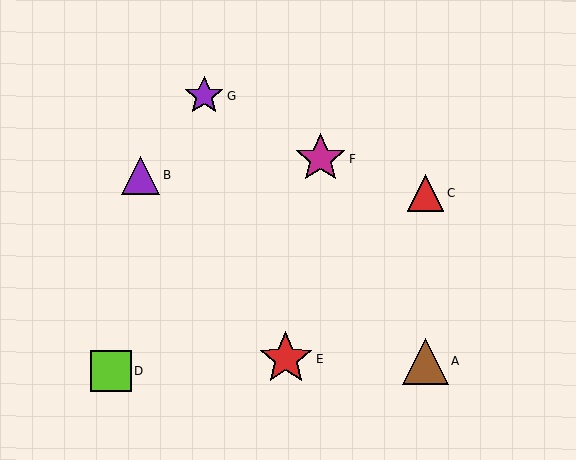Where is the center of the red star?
The center of the red star is at (286, 359).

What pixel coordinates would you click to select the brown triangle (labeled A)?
Click at (425, 361) to select the brown triangle A.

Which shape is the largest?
The red star (labeled E) is the largest.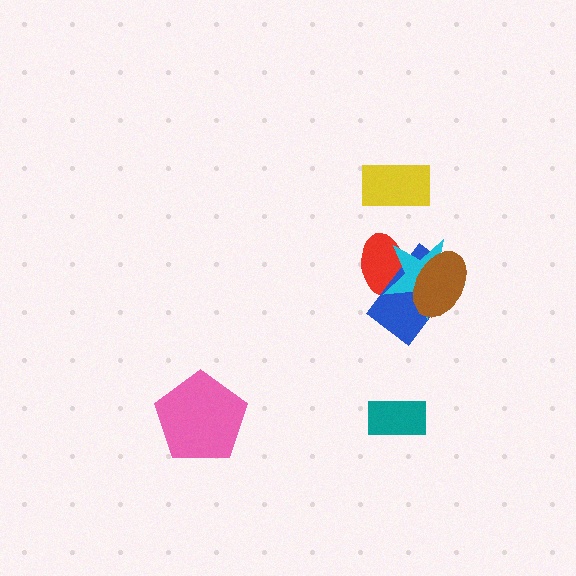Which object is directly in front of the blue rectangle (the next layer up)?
The cyan star is directly in front of the blue rectangle.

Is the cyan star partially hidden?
Yes, it is partially covered by another shape.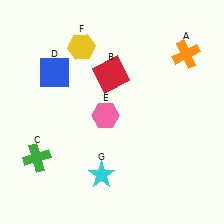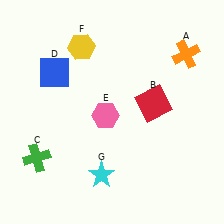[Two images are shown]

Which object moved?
The red square (B) moved right.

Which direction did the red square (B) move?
The red square (B) moved right.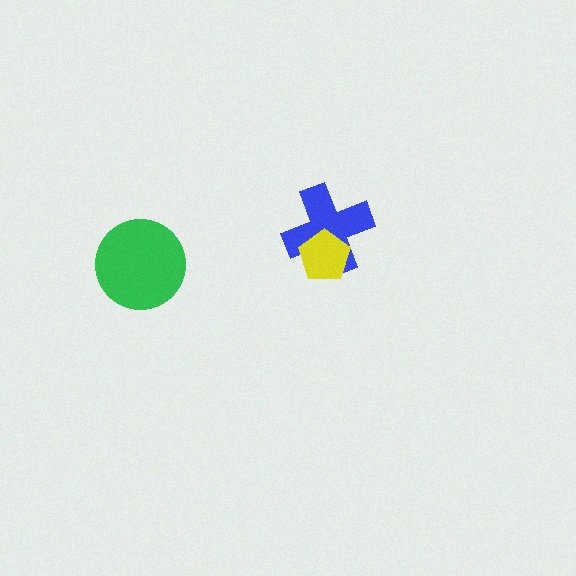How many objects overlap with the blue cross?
1 object overlaps with the blue cross.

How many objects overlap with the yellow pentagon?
1 object overlaps with the yellow pentagon.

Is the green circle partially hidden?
No, no other shape covers it.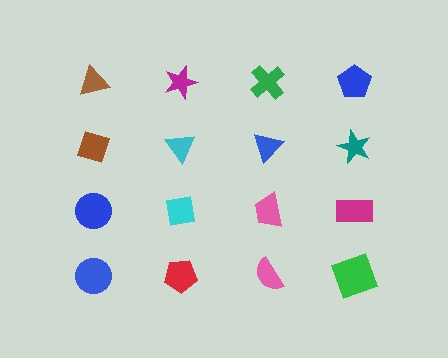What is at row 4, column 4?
A green square.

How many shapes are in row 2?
4 shapes.